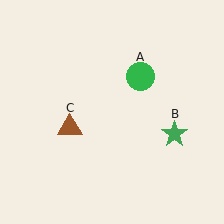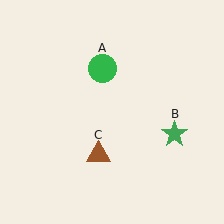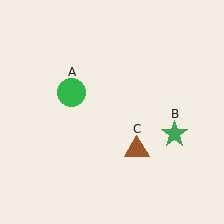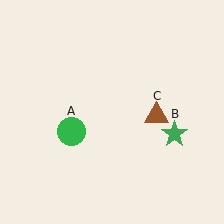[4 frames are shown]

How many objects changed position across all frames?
2 objects changed position: green circle (object A), brown triangle (object C).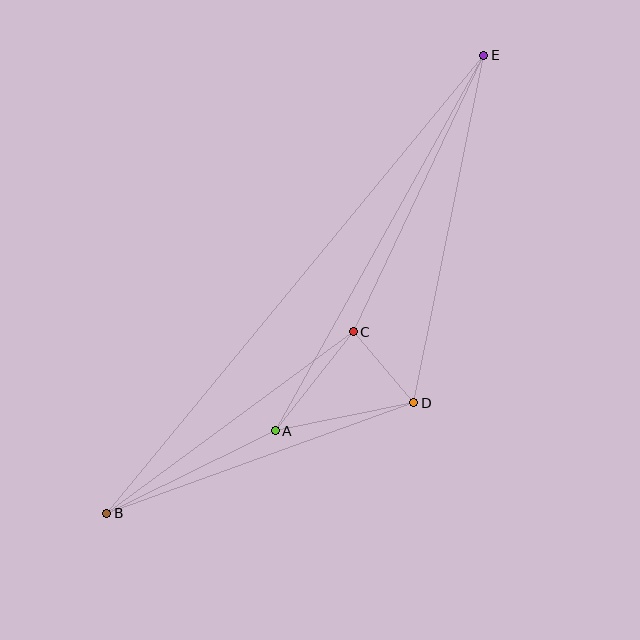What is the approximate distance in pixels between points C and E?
The distance between C and E is approximately 306 pixels.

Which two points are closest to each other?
Points C and D are closest to each other.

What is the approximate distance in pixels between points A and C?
The distance between A and C is approximately 126 pixels.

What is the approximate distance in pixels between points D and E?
The distance between D and E is approximately 355 pixels.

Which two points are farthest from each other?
Points B and E are farthest from each other.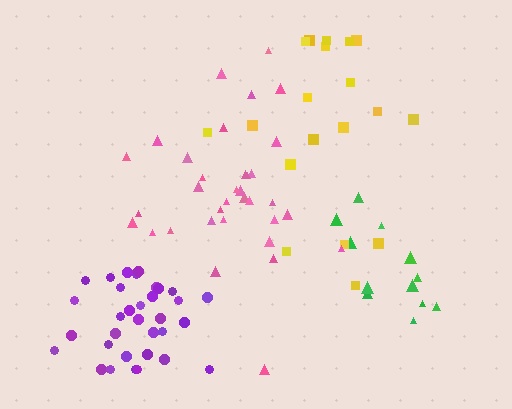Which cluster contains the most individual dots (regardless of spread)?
Pink (34).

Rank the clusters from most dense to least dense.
purple, pink, green, yellow.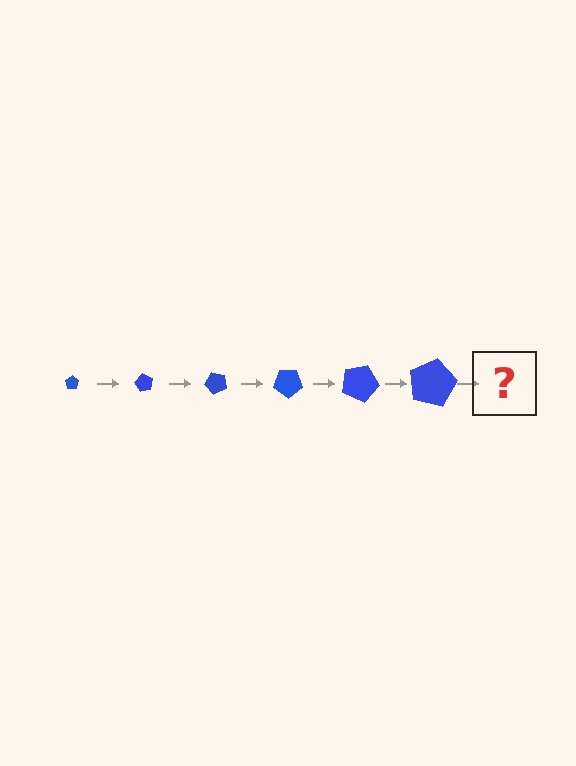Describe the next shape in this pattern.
It should be a pentagon, larger than the previous one and rotated 360 degrees from the start.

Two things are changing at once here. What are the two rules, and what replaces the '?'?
The two rules are that the pentagon grows larger each step and it rotates 60 degrees each step. The '?' should be a pentagon, larger than the previous one and rotated 360 degrees from the start.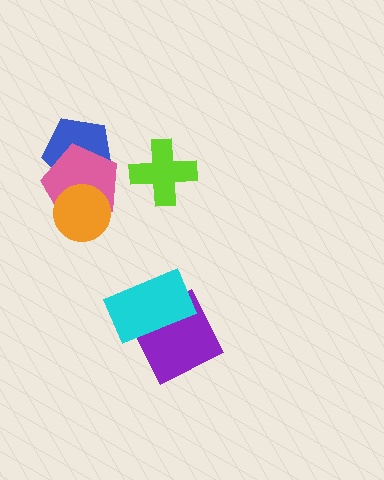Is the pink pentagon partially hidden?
Yes, it is partially covered by another shape.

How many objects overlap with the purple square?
1 object overlaps with the purple square.